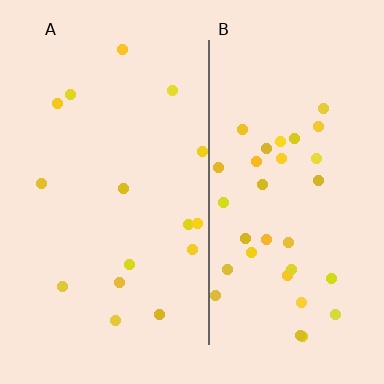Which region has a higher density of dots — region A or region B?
B (the right).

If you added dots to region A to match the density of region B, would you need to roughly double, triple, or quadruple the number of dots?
Approximately double.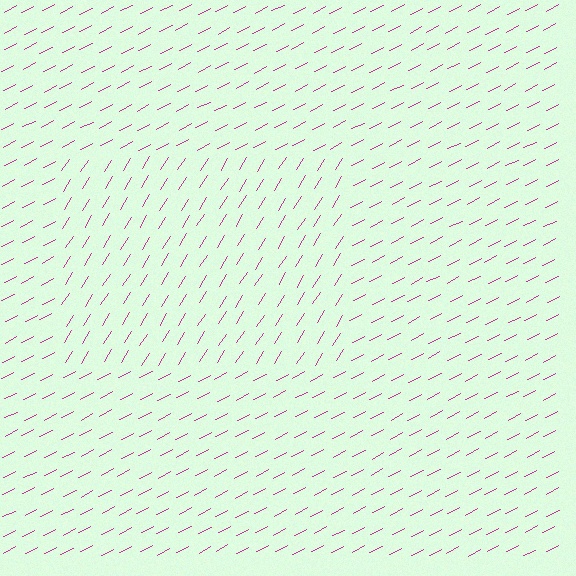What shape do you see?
I see a rectangle.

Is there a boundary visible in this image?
Yes, there is a texture boundary formed by a change in line orientation.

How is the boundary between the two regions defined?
The boundary is defined purely by a change in line orientation (approximately 31 degrees difference). All lines are the same color and thickness.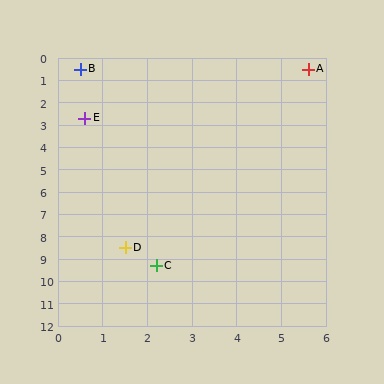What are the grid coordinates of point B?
Point B is at approximately (0.5, 0.5).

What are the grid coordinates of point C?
Point C is at approximately (2.2, 9.3).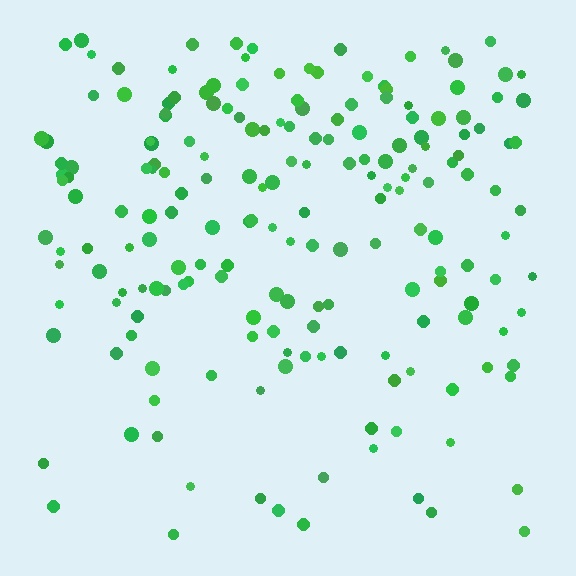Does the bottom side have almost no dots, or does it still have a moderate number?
Still a moderate number, just noticeably fewer than the top.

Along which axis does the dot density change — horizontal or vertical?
Vertical.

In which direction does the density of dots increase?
From bottom to top, with the top side densest.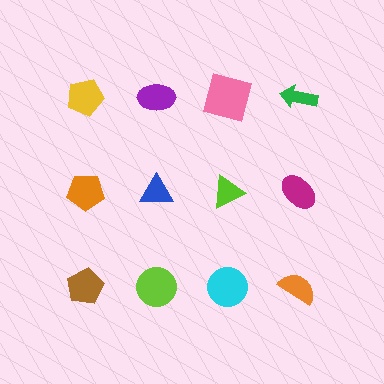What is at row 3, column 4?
An orange semicircle.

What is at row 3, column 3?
A cyan circle.